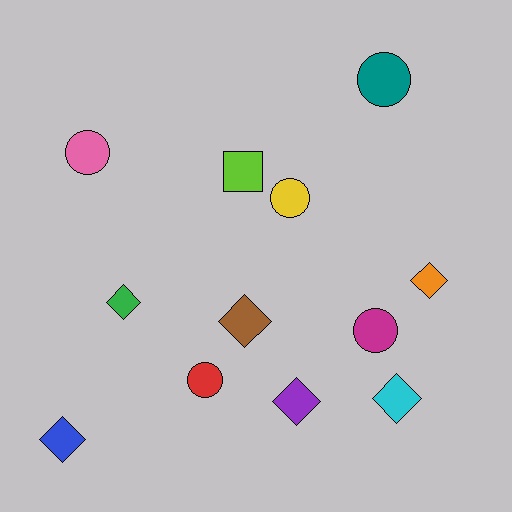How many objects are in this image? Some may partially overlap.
There are 12 objects.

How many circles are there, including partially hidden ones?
There are 5 circles.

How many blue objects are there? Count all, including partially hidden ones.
There is 1 blue object.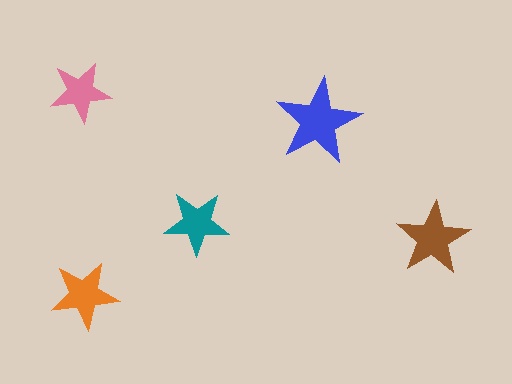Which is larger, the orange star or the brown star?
The brown one.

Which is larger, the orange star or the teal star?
The orange one.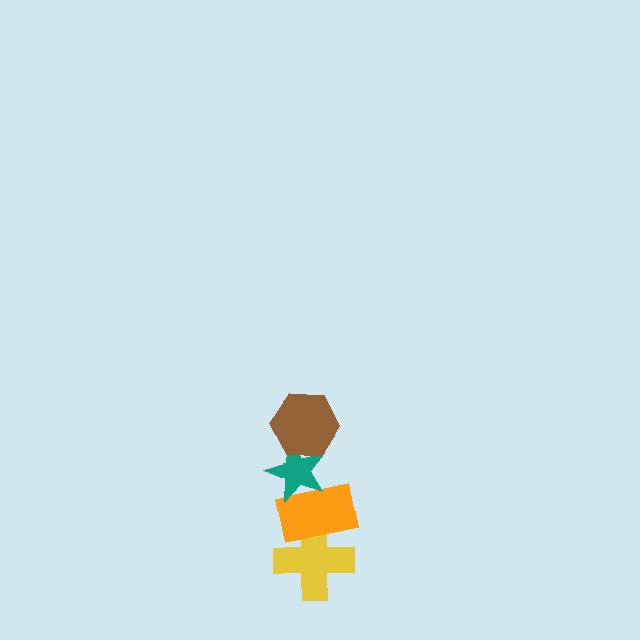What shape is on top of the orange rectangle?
The teal star is on top of the orange rectangle.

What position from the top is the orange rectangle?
The orange rectangle is 3rd from the top.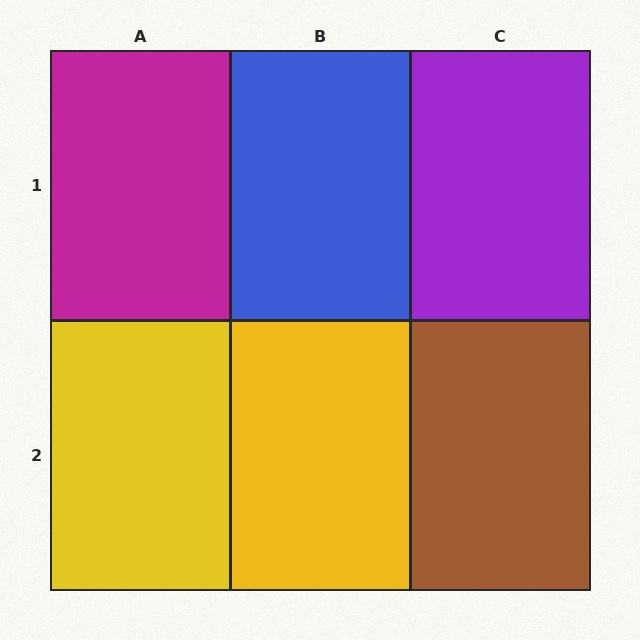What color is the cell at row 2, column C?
Brown.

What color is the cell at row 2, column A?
Yellow.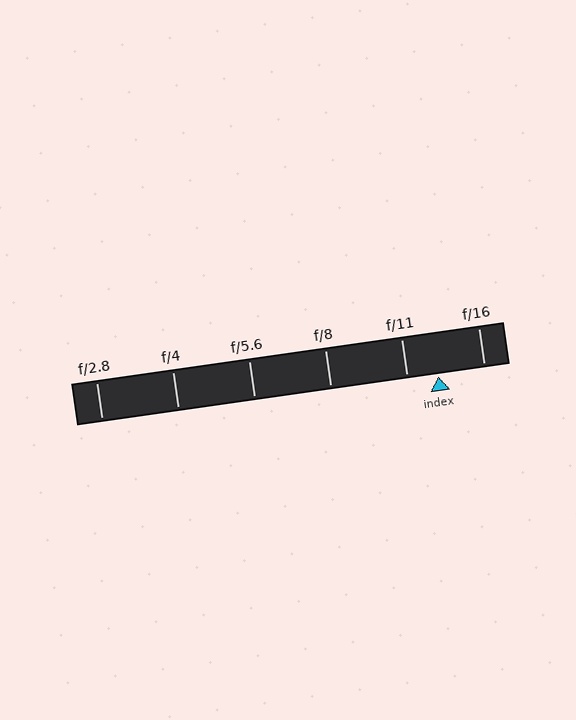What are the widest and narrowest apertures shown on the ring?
The widest aperture shown is f/2.8 and the narrowest is f/16.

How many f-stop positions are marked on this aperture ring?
There are 6 f-stop positions marked.